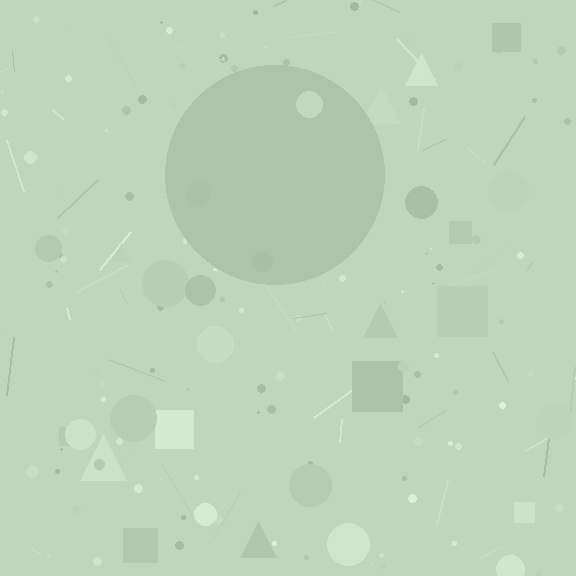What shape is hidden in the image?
A circle is hidden in the image.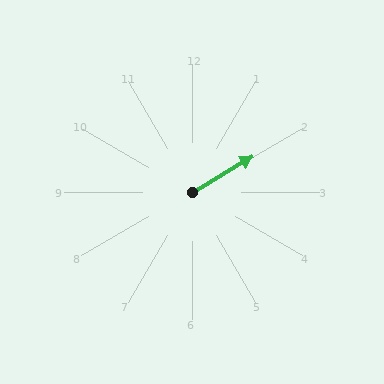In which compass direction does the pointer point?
Northeast.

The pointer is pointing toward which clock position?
Roughly 2 o'clock.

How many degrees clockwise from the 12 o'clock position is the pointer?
Approximately 59 degrees.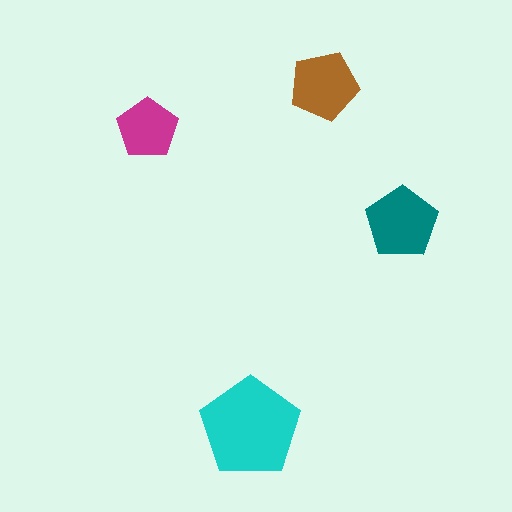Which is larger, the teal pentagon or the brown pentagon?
The teal one.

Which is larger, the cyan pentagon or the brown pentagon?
The cyan one.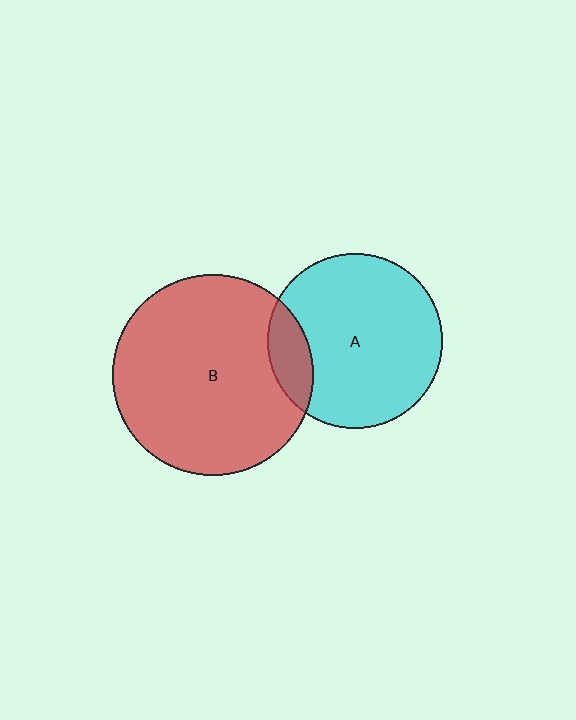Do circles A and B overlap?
Yes.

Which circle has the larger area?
Circle B (red).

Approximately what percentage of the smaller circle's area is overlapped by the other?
Approximately 15%.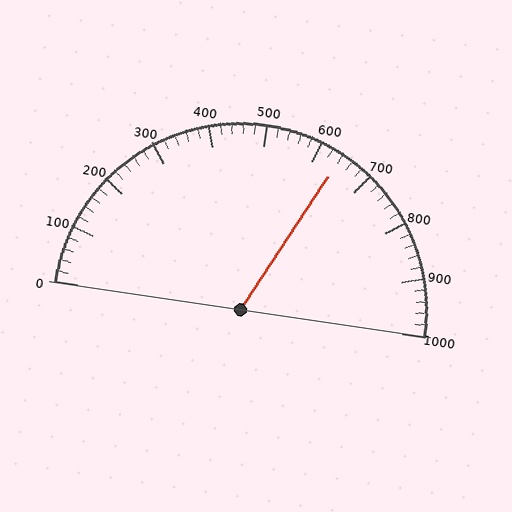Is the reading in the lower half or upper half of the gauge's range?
The reading is in the upper half of the range (0 to 1000).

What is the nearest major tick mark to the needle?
The nearest major tick mark is 600.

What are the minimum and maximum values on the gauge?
The gauge ranges from 0 to 1000.